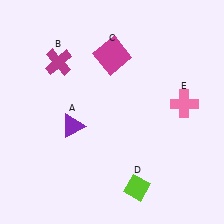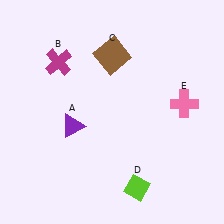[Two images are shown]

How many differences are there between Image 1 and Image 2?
There is 1 difference between the two images.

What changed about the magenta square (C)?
In Image 1, C is magenta. In Image 2, it changed to brown.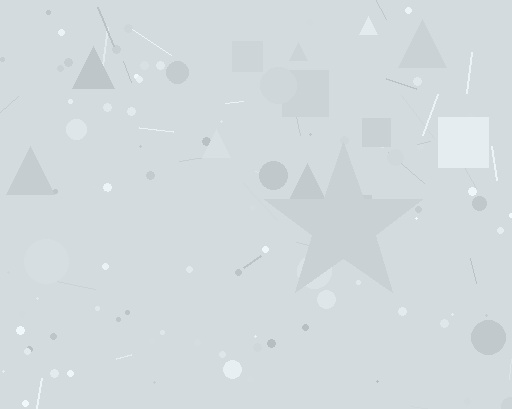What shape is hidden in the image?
A star is hidden in the image.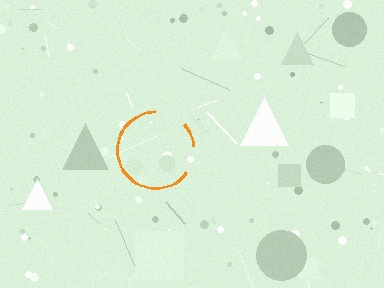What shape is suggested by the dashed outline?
The dashed outline suggests a circle.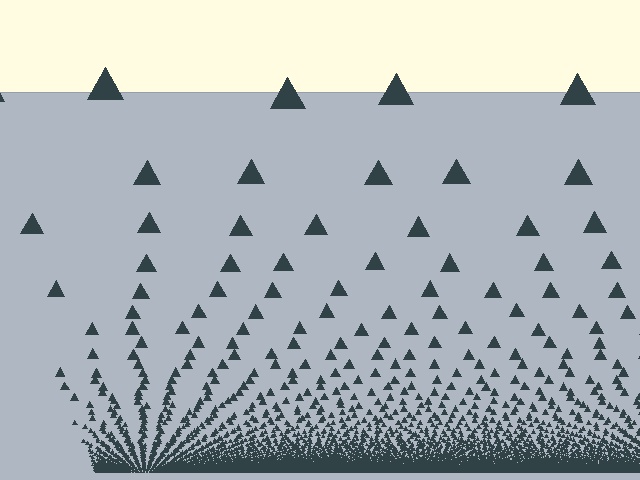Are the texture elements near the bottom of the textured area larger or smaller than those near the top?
Smaller. The gradient is inverted — elements near the bottom are smaller and denser.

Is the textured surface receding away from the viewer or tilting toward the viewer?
The surface appears to tilt toward the viewer. Texture elements get larger and sparser toward the top.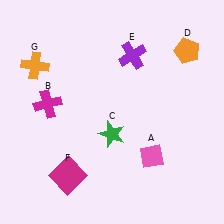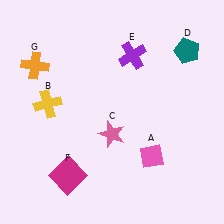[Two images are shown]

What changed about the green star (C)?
In Image 1, C is green. In Image 2, it changed to pink.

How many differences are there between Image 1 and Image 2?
There are 3 differences between the two images.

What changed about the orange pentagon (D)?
In Image 1, D is orange. In Image 2, it changed to teal.